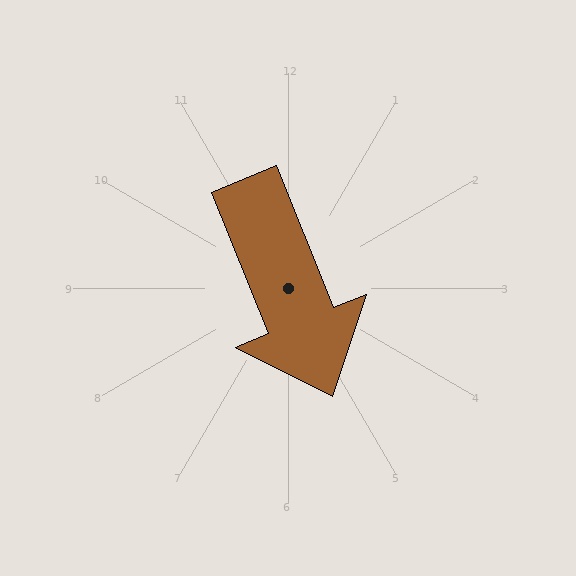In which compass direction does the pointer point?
South.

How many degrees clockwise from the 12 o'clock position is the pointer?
Approximately 158 degrees.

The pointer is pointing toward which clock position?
Roughly 5 o'clock.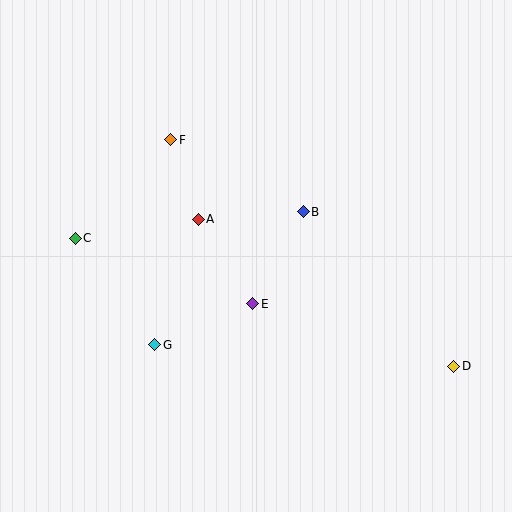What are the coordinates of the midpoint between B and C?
The midpoint between B and C is at (189, 225).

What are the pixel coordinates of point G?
Point G is at (155, 345).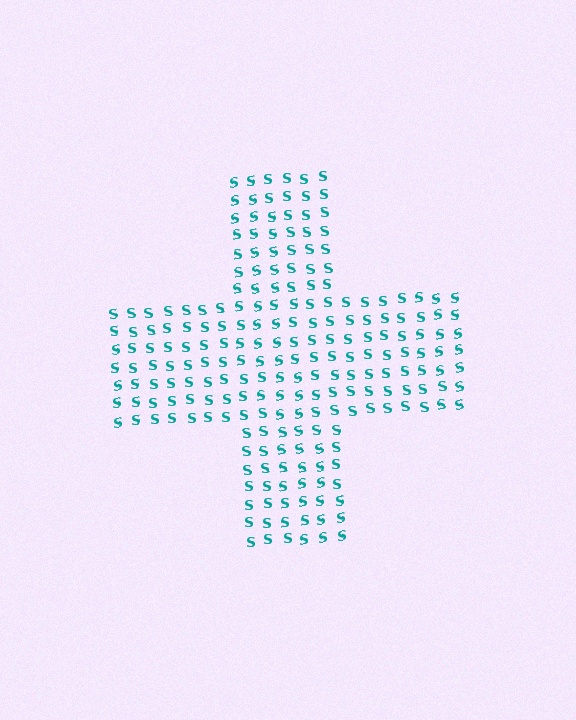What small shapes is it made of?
It is made of small letter S's.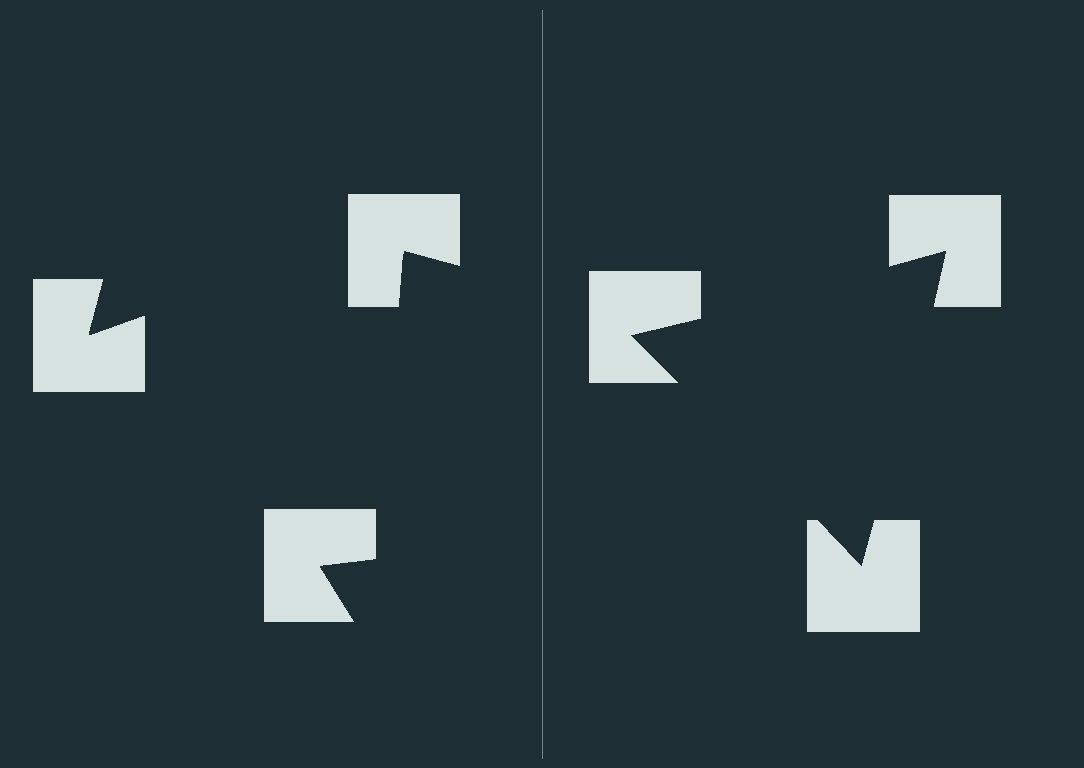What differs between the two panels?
The notched squares are positioned identically on both sides; only the wedge orientations differ. On the right they align to a triangle; on the left they are misaligned.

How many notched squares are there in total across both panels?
6 — 3 on each side.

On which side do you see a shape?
An illusory triangle appears on the right side. On the left side the wedge cuts are rotated, so no coherent shape forms.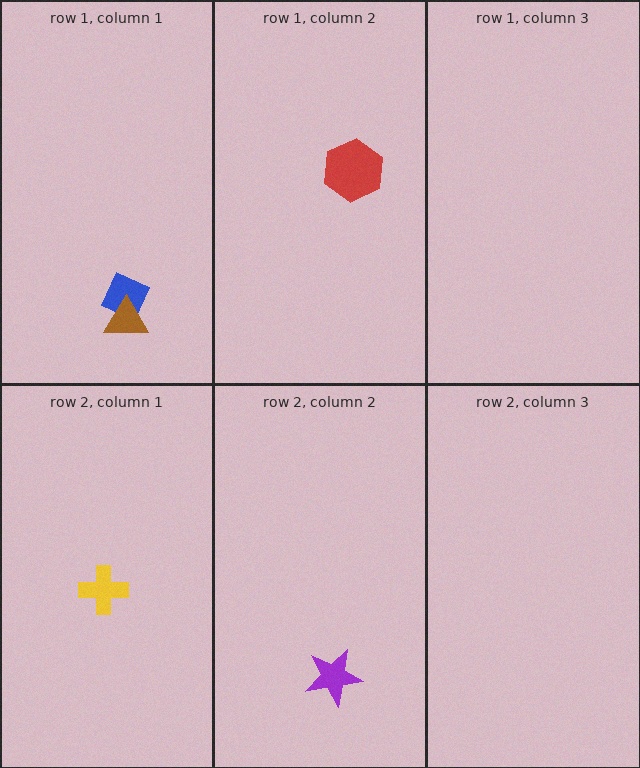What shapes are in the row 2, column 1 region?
The yellow cross.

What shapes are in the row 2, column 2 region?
The purple star.